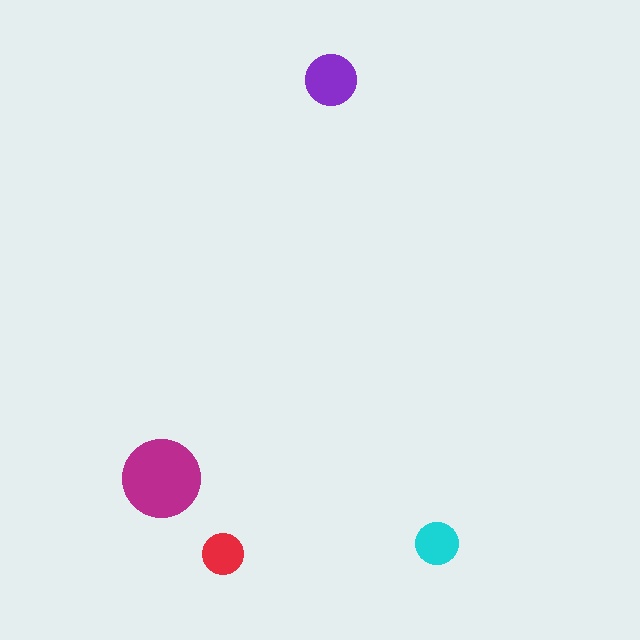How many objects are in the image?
There are 4 objects in the image.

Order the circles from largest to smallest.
the magenta one, the purple one, the cyan one, the red one.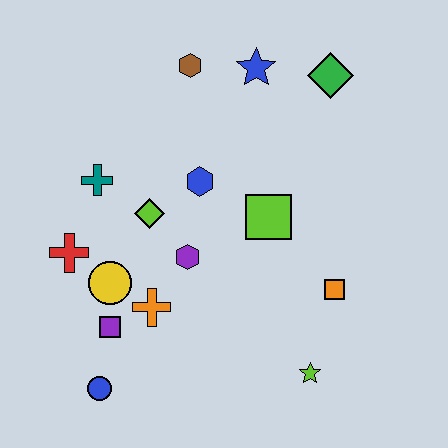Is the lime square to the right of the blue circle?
Yes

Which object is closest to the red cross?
The yellow circle is closest to the red cross.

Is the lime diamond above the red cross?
Yes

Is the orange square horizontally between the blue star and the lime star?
No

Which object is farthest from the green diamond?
The blue circle is farthest from the green diamond.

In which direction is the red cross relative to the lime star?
The red cross is to the left of the lime star.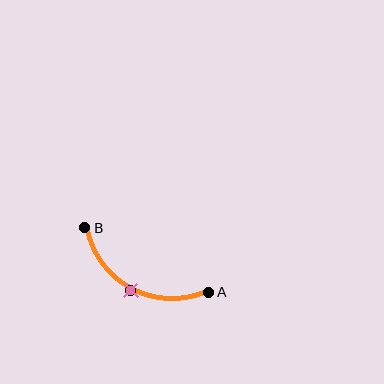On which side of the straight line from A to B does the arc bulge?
The arc bulges below the straight line connecting A and B.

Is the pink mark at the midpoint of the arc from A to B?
Yes. The pink mark lies on the arc at equal arc-length from both A and B — it is the arc midpoint.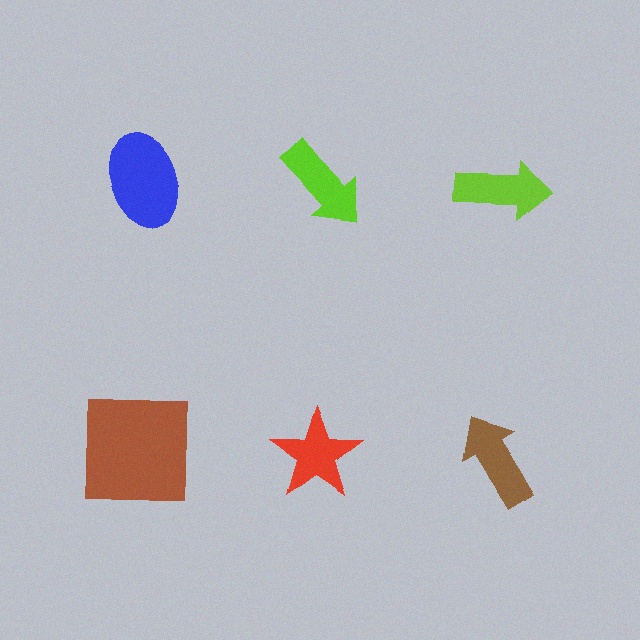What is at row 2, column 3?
A brown arrow.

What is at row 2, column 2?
A red star.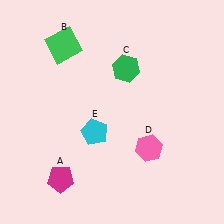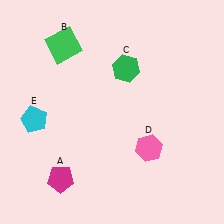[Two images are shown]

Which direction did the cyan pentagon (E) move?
The cyan pentagon (E) moved left.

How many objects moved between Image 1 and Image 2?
1 object moved between the two images.